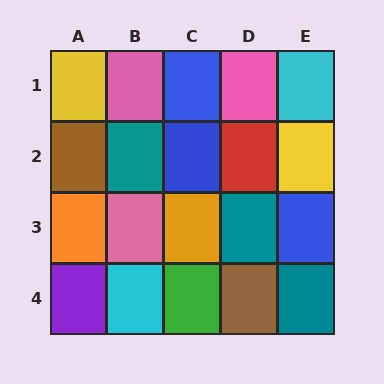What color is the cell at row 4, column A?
Purple.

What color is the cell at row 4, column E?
Teal.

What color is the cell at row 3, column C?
Orange.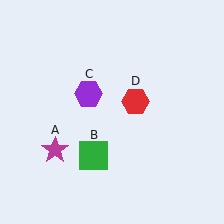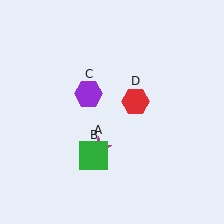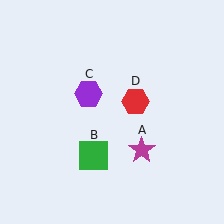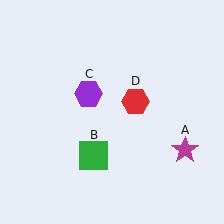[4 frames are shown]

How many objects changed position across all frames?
1 object changed position: magenta star (object A).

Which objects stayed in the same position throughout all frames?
Green square (object B) and purple hexagon (object C) and red hexagon (object D) remained stationary.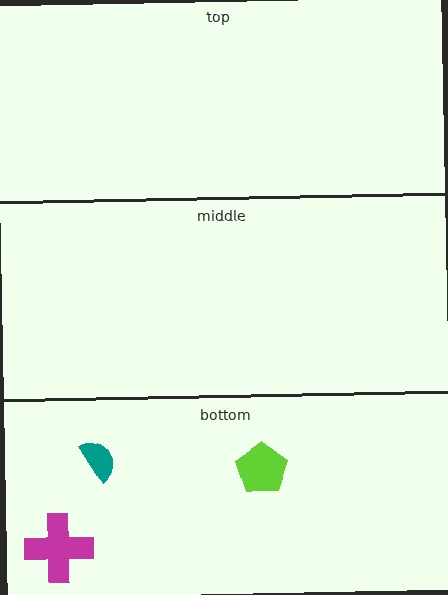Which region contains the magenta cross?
The bottom region.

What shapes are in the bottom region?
The lime pentagon, the teal semicircle, the magenta cross.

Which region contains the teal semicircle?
The bottom region.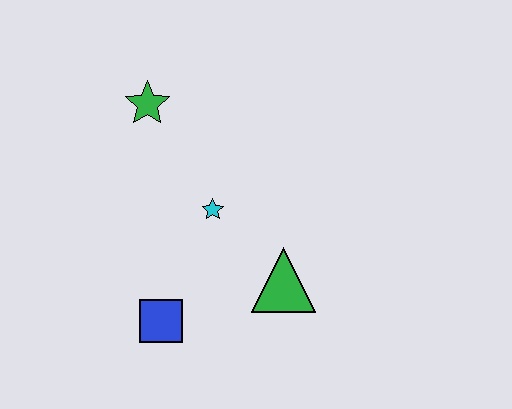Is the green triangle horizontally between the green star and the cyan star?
No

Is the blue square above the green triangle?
No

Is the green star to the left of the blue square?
Yes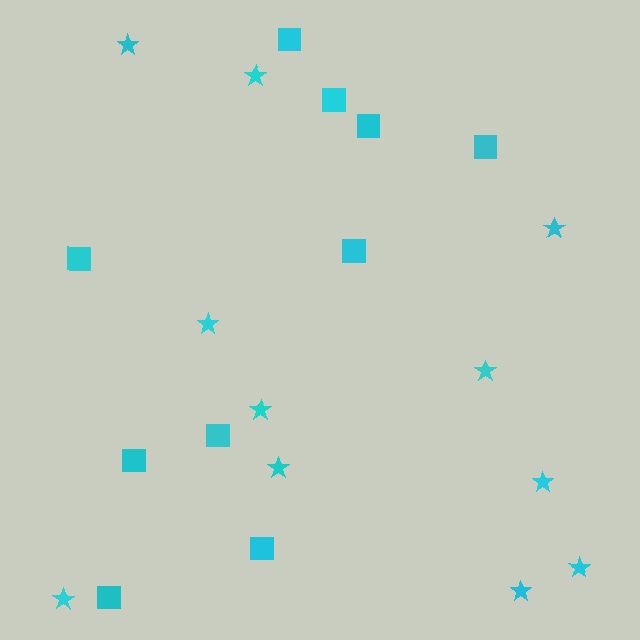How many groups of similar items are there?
There are 2 groups: one group of squares (10) and one group of stars (11).